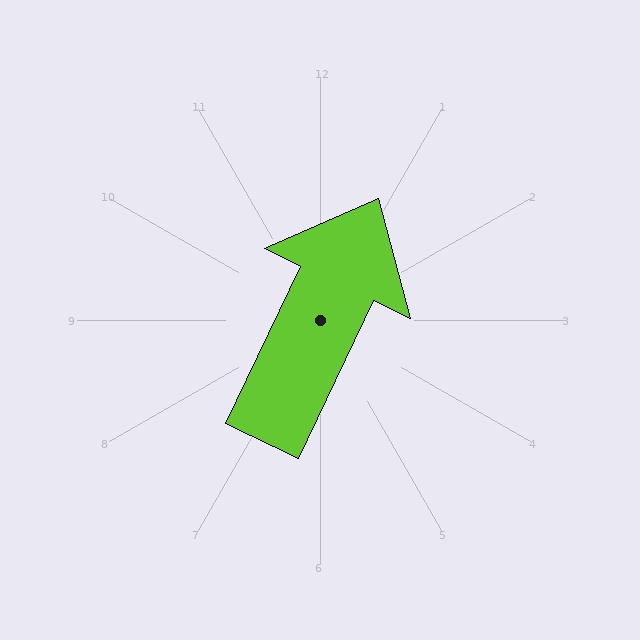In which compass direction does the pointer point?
Northeast.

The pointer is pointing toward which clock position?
Roughly 1 o'clock.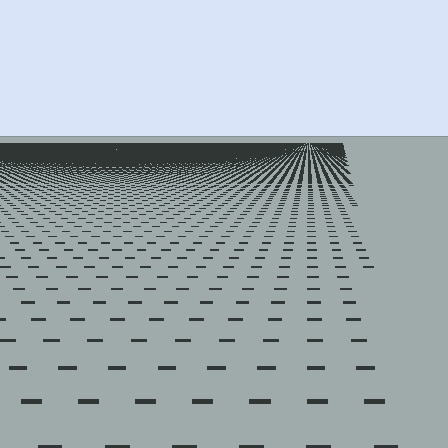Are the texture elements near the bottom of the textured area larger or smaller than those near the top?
Larger. Near the bottom, elements are closer to the viewer and appear at a bigger on-screen size.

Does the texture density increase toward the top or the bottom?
Density increases toward the top.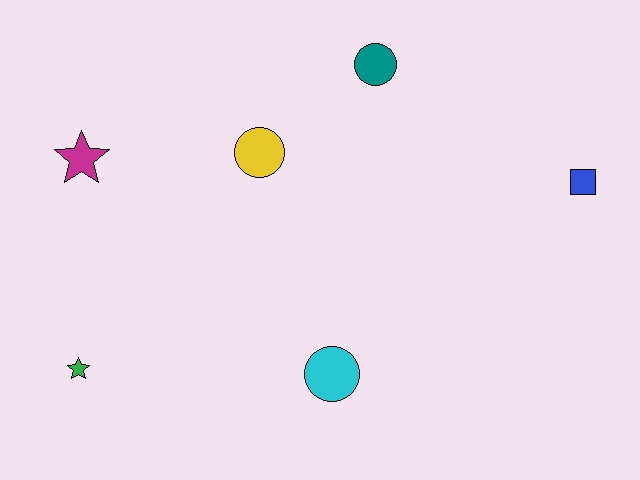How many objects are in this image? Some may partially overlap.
There are 6 objects.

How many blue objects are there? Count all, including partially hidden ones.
There is 1 blue object.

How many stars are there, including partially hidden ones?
There are 2 stars.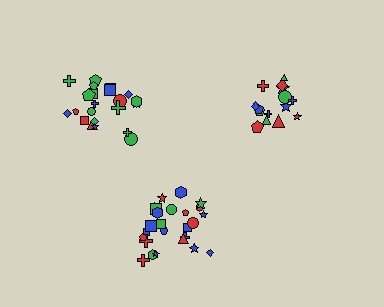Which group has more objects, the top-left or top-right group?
The top-left group.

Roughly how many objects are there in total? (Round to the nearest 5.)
Roughly 60 objects in total.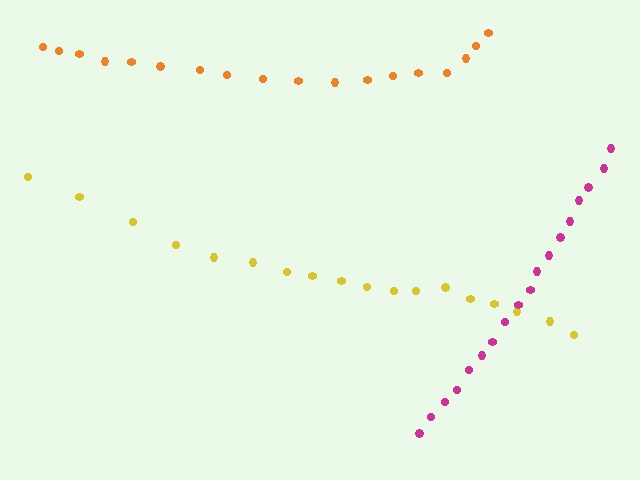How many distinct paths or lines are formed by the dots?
There are 3 distinct paths.